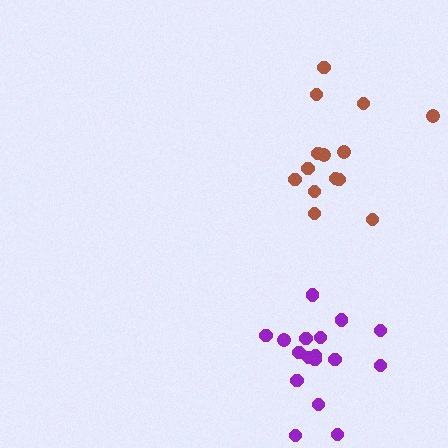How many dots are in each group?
Group 1: 17 dots, Group 2: 14 dots (31 total).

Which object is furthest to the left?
The purple cluster is leftmost.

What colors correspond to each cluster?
The clusters are colored: purple, brown.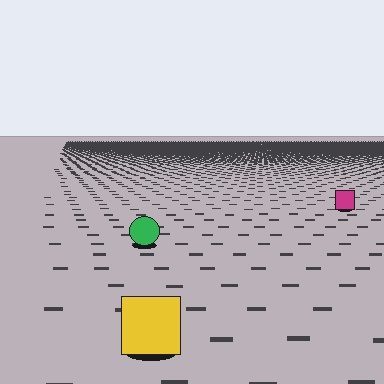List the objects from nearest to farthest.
From nearest to farthest: the yellow square, the green circle, the magenta square.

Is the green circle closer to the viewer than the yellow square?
No. The yellow square is closer — you can tell from the texture gradient: the ground texture is coarser near it.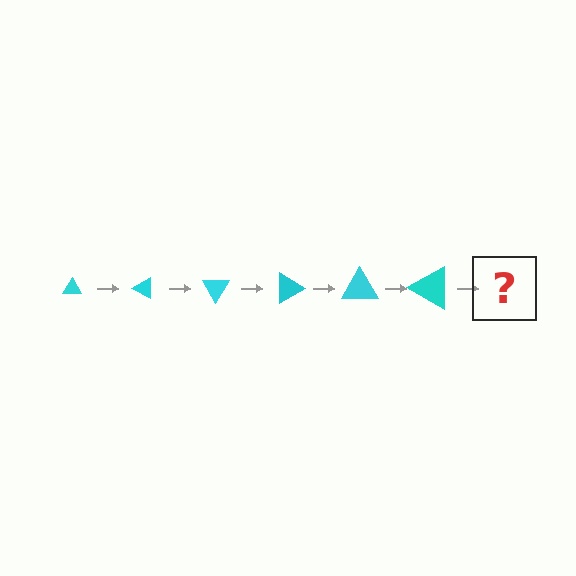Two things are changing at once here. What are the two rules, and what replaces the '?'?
The two rules are that the triangle grows larger each step and it rotates 30 degrees each step. The '?' should be a triangle, larger than the previous one and rotated 180 degrees from the start.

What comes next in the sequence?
The next element should be a triangle, larger than the previous one and rotated 180 degrees from the start.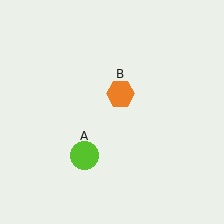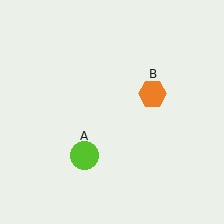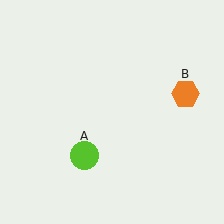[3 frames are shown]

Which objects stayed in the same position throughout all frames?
Lime circle (object A) remained stationary.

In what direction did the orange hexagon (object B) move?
The orange hexagon (object B) moved right.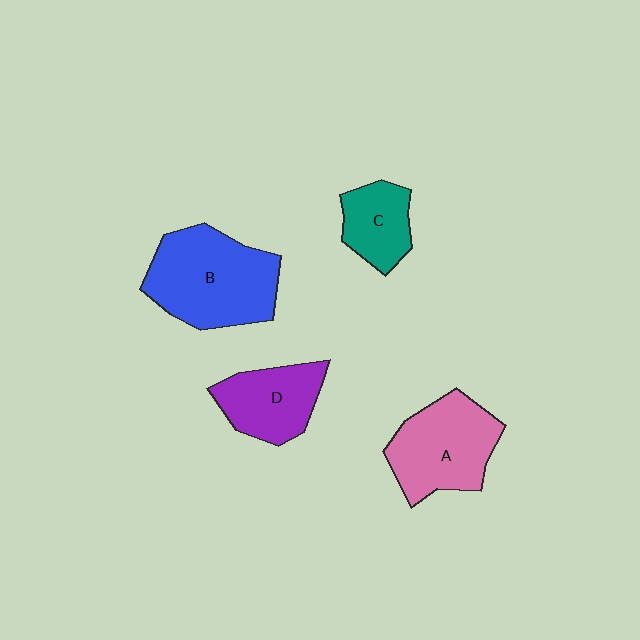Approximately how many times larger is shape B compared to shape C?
Approximately 2.1 times.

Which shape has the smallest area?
Shape C (teal).